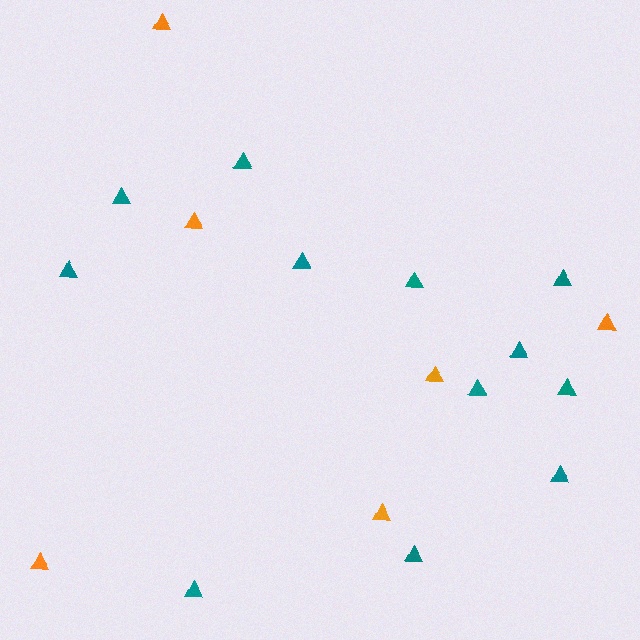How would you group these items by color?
There are 2 groups: one group of orange triangles (6) and one group of teal triangles (12).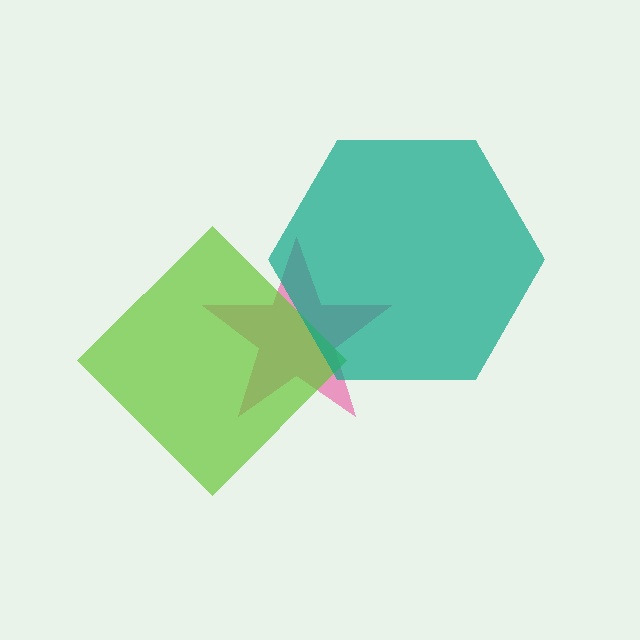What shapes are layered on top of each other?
The layered shapes are: a pink star, a lime diamond, a teal hexagon.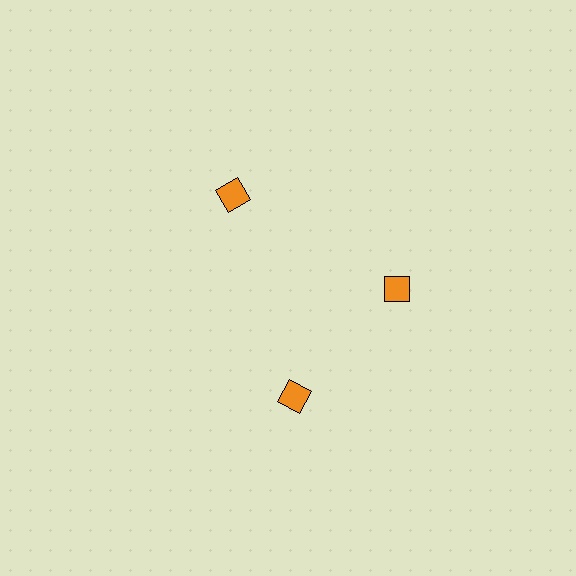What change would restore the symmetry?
The symmetry would be restored by rotating it back into even spacing with its neighbors so that all 3 diamonds sit at equal angles and equal distance from the center.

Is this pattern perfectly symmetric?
No. The 3 orange diamonds are arranged in a ring, but one element near the 7 o'clock position is rotated out of alignment along the ring, breaking the 3-fold rotational symmetry.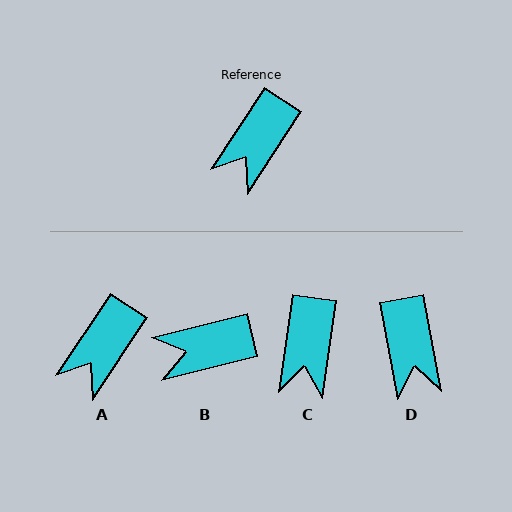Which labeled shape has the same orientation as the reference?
A.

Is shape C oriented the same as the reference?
No, it is off by about 26 degrees.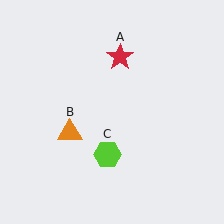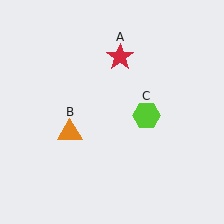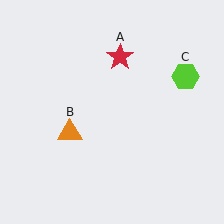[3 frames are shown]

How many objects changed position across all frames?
1 object changed position: lime hexagon (object C).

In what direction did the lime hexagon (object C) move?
The lime hexagon (object C) moved up and to the right.